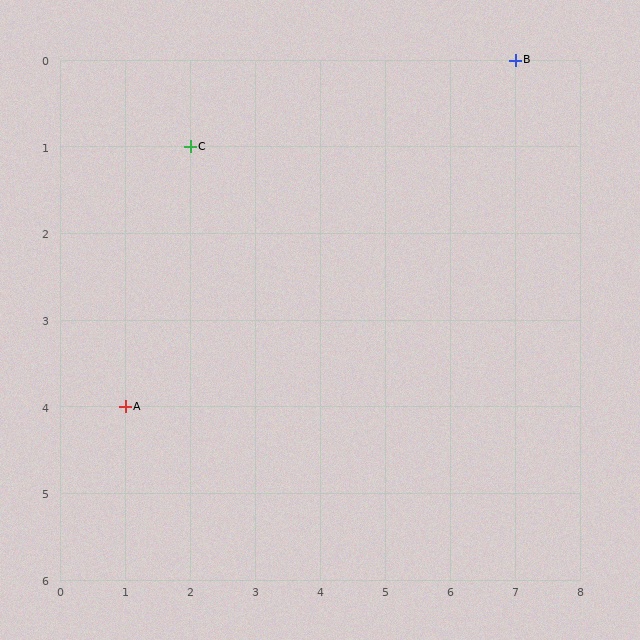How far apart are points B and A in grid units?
Points B and A are 6 columns and 4 rows apart (about 7.2 grid units diagonally).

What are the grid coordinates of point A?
Point A is at grid coordinates (1, 4).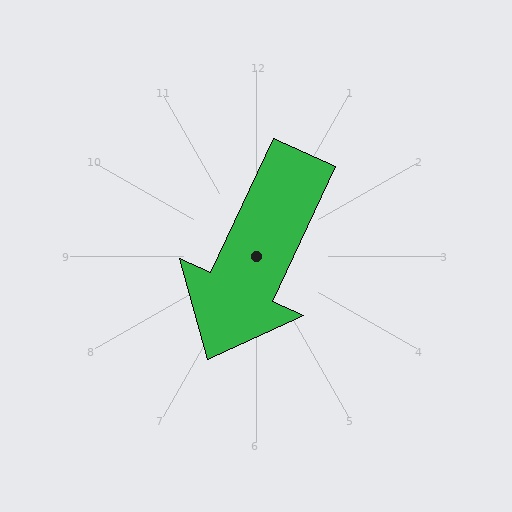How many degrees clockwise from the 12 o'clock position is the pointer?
Approximately 205 degrees.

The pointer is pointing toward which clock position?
Roughly 7 o'clock.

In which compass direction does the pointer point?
Southwest.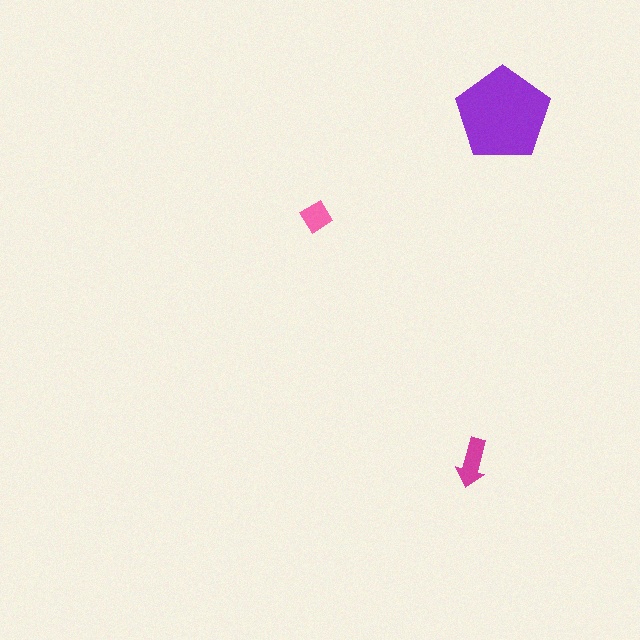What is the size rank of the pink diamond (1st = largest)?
3rd.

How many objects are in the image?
There are 3 objects in the image.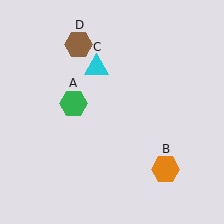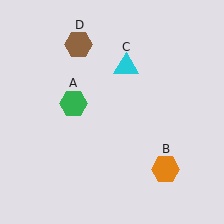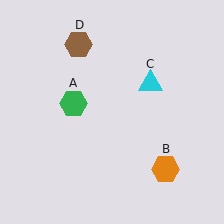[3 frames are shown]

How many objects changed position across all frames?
1 object changed position: cyan triangle (object C).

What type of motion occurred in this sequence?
The cyan triangle (object C) rotated clockwise around the center of the scene.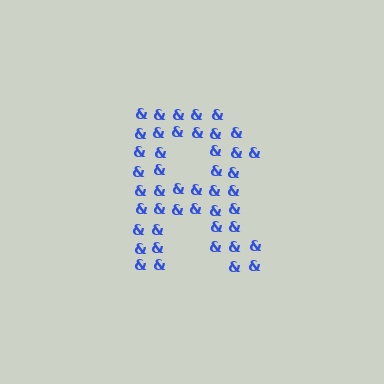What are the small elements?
The small elements are ampersands.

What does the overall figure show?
The overall figure shows the letter R.